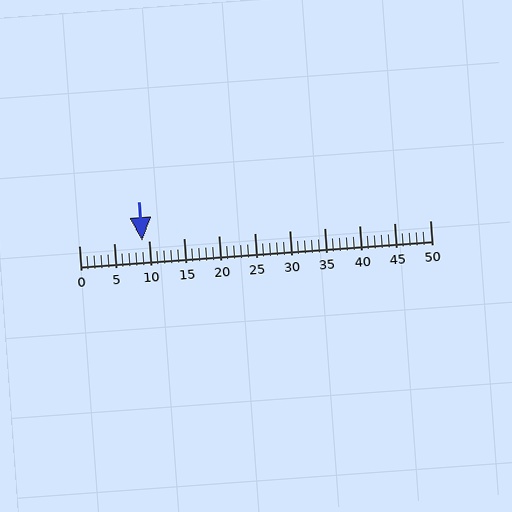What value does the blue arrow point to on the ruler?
The blue arrow points to approximately 9.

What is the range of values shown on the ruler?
The ruler shows values from 0 to 50.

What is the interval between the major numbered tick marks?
The major tick marks are spaced 5 units apart.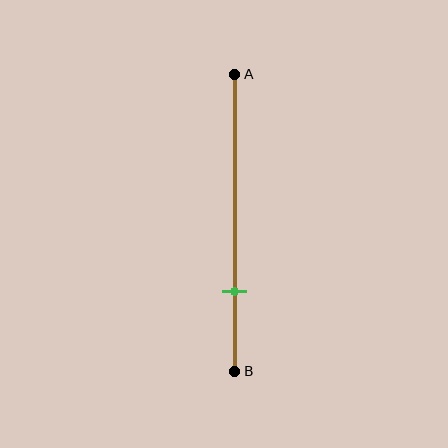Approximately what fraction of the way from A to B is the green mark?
The green mark is approximately 75% of the way from A to B.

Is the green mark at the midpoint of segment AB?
No, the mark is at about 75% from A, not at the 50% midpoint.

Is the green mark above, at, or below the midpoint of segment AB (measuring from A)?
The green mark is below the midpoint of segment AB.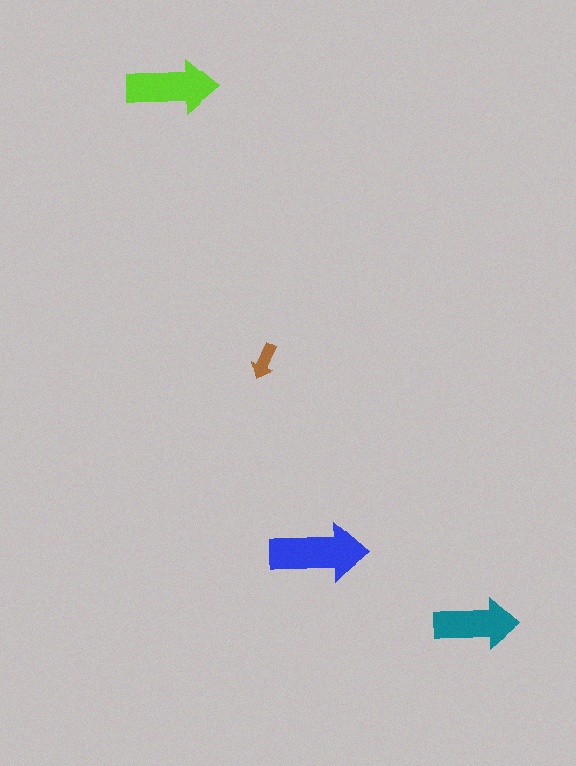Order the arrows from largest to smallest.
the blue one, the lime one, the teal one, the brown one.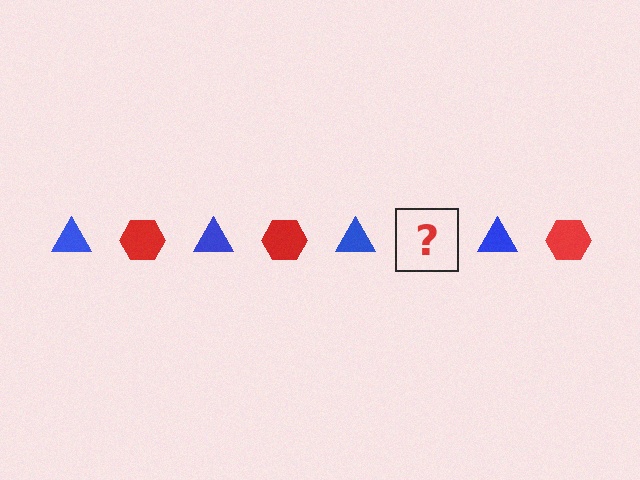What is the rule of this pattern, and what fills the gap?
The rule is that the pattern alternates between blue triangle and red hexagon. The gap should be filled with a red hexagon.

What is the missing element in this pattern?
The missing element is a red hexagon.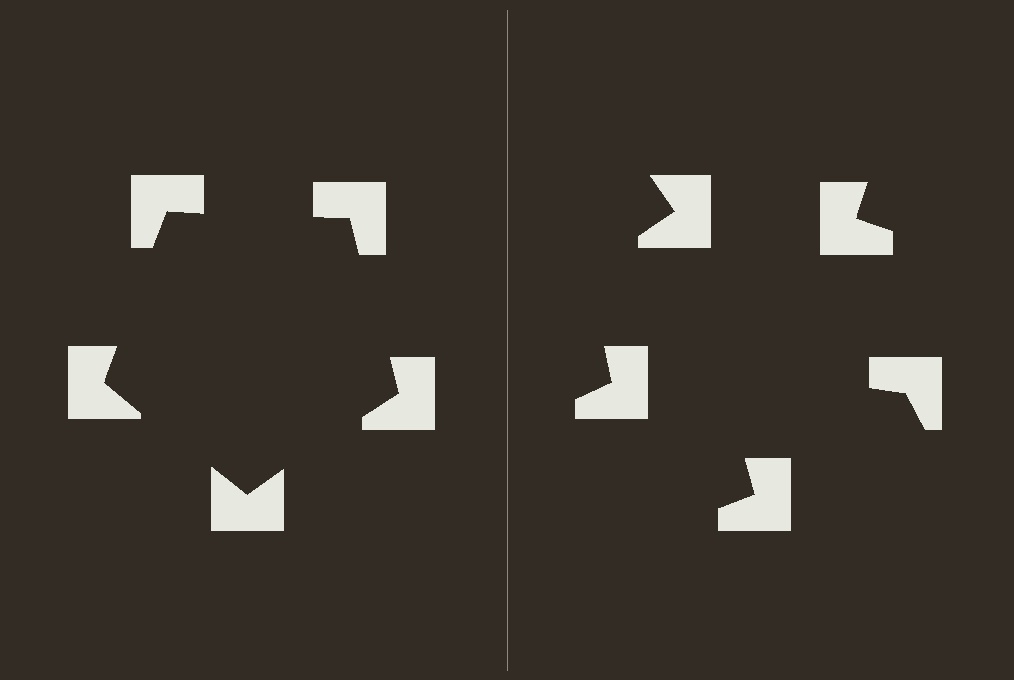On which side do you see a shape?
An illusory pentagon appears on the left side. On the right side the wedge cuts are rotated, so no coherent shape forms.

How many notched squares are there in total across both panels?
10 — 5 on each side.